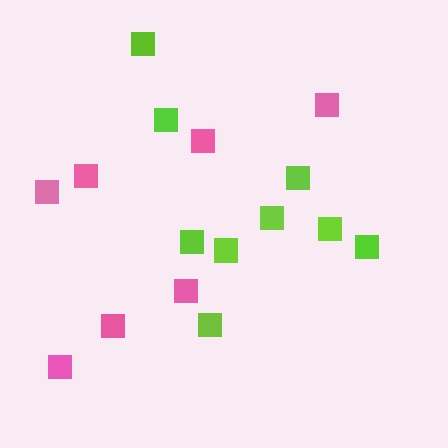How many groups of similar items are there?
There are 2 groups: one group of pink squares (7) and one group of lime squares (9).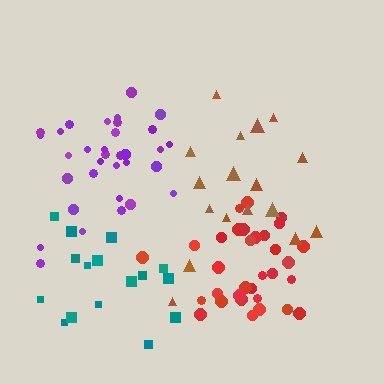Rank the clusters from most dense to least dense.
red, purple, teal, brown.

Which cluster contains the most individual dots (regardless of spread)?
Purple (33).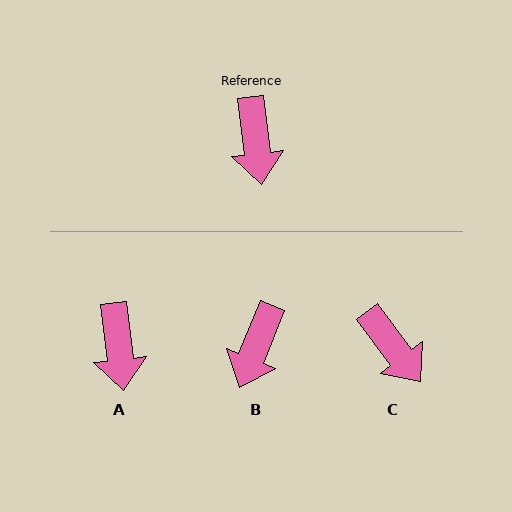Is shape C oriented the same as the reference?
No, it is off by about 31 degrees.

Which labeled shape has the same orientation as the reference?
A.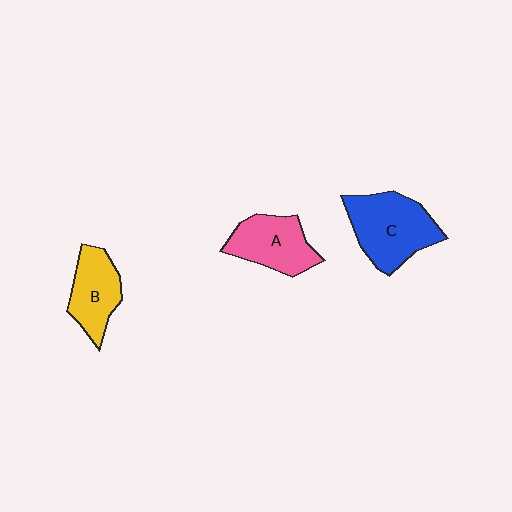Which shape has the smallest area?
Shape B (yellow).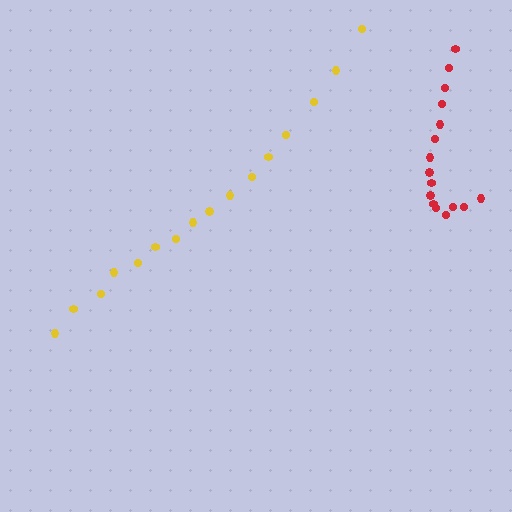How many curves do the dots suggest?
There are 2 distinct paths.